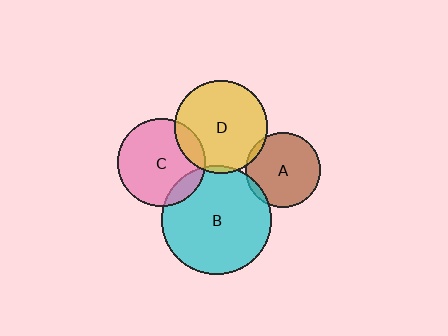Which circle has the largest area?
Circle B (cyan).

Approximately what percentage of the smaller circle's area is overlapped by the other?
Approximately 5%.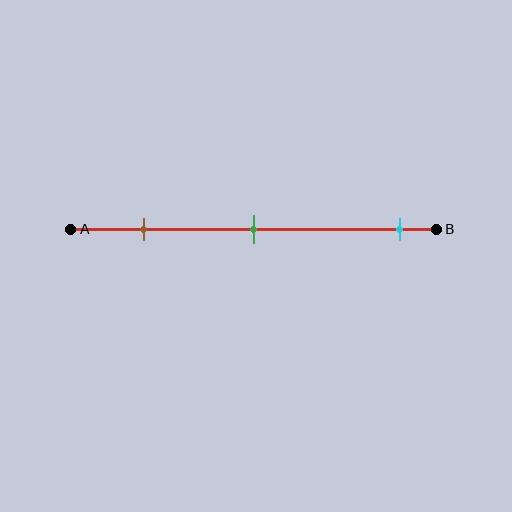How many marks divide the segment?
There are 3 marks dividing the segment.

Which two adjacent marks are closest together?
The brown and green marks are the closest adjacent pair.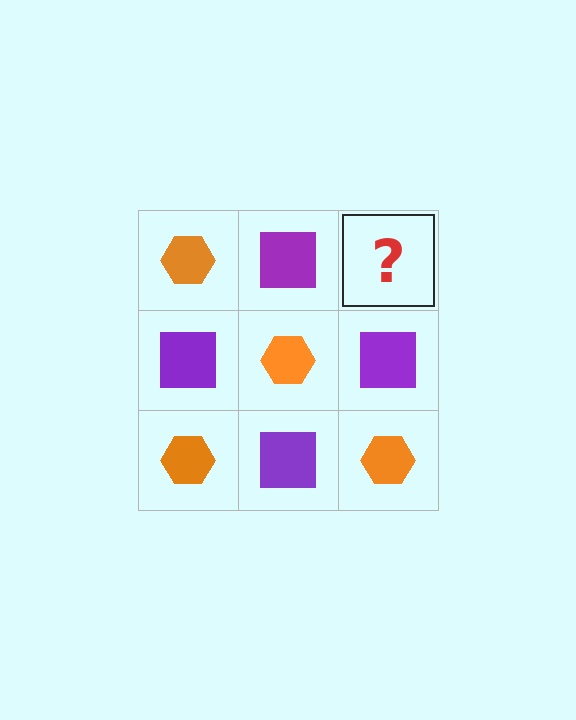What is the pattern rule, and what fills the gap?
The rule is that it alternates orange hexagon and purple square in a checkerboard pattern. The gap should be filled with an orange hexagon.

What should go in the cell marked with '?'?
The missing cell should contain an orange hexagon.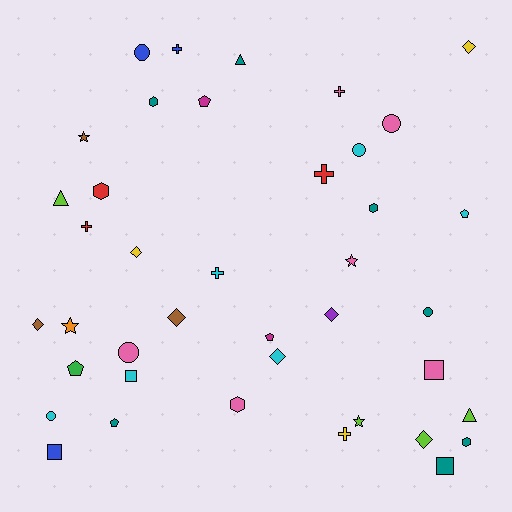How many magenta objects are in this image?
There are 2 magenta objects.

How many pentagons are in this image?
There are 5 pentagons.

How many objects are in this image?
There are 40 objects.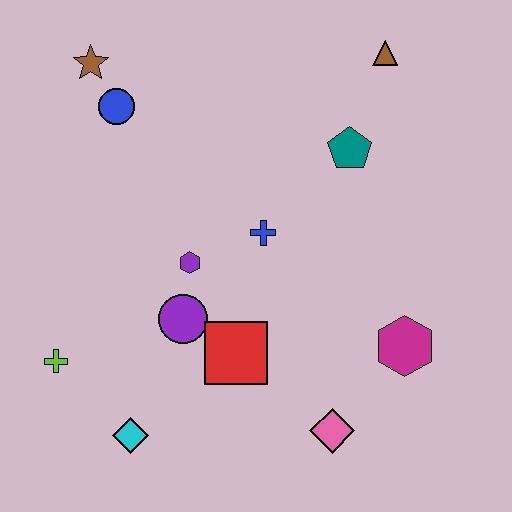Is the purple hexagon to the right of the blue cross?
No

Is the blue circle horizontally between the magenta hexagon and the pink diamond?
No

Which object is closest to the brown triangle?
The teal pentagon is closest to the brown triangle.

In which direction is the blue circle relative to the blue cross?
The blue circle is to the left of the blue cross.